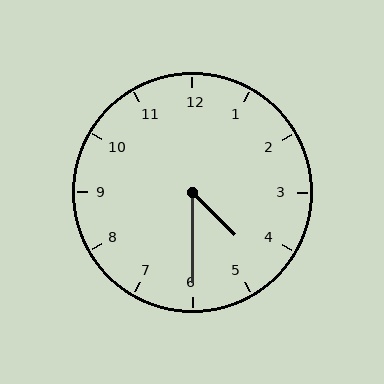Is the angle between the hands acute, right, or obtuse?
It is acute.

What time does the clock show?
4:30.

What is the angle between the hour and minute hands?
Approximately 45 degrees.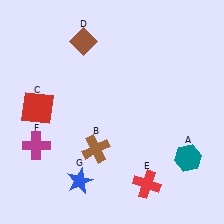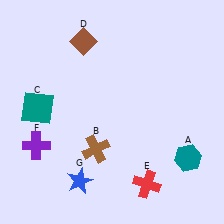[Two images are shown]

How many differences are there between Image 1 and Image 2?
There are 2 differences between the two images.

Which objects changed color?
C changed from red to teal. F changed from magenta to purple.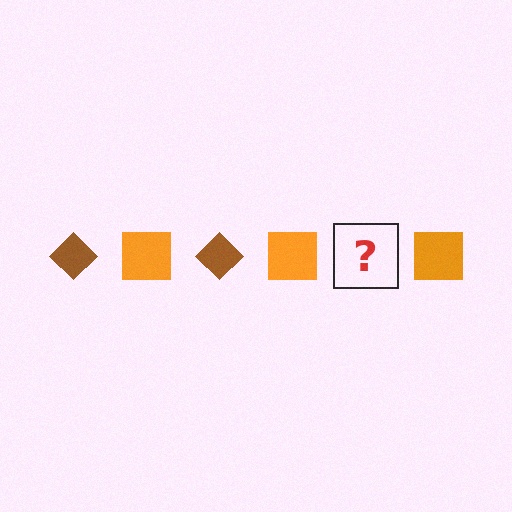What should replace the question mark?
The question mark should be replaced with a brown diamond.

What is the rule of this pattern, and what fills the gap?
The rule is that the pattern alternates between brown diamond and orange square. The gap should be filled with a brown diamond.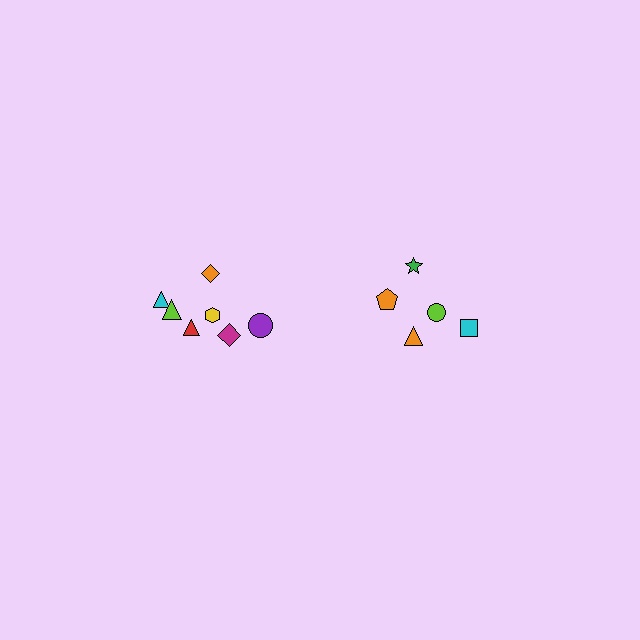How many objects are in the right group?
There are 5 objects.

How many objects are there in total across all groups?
There are 12 objects.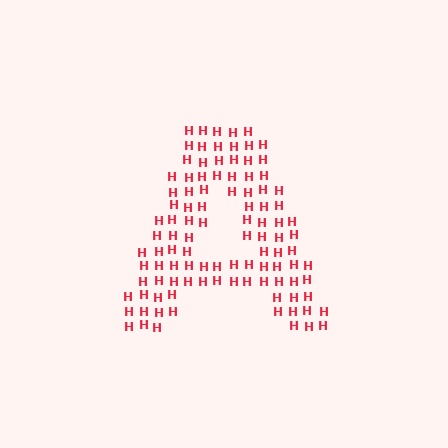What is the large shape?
The large shape is the letter A.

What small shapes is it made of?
It is made of small letter H's.